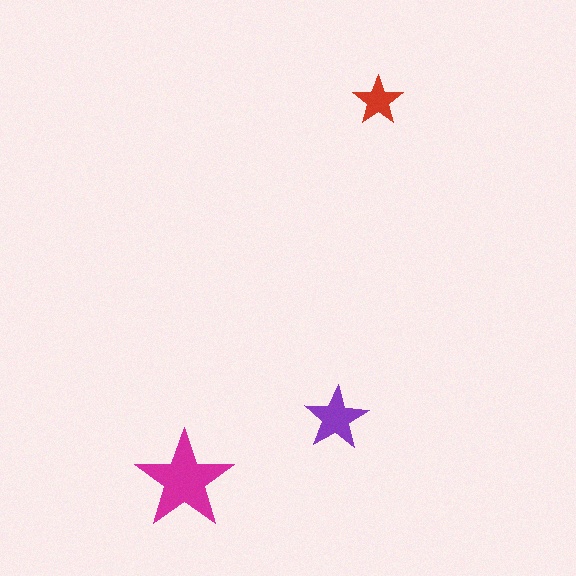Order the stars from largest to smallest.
the magenta one, the purple one, the red one.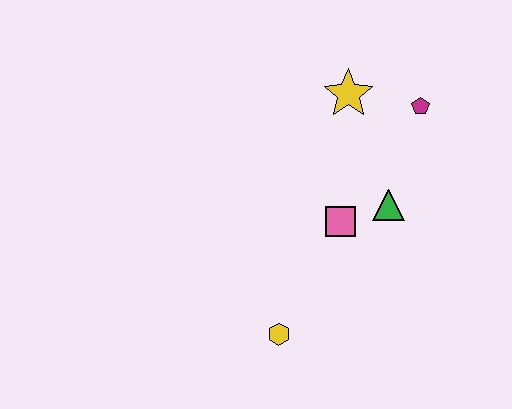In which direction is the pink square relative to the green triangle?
The pink square is to the left of the green triangle.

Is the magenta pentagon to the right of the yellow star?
Yes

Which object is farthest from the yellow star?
The yellow hexagon is farthest from the yellow star.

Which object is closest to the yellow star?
The magenta pentagon is closest to the yellow star.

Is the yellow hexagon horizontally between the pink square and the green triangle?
No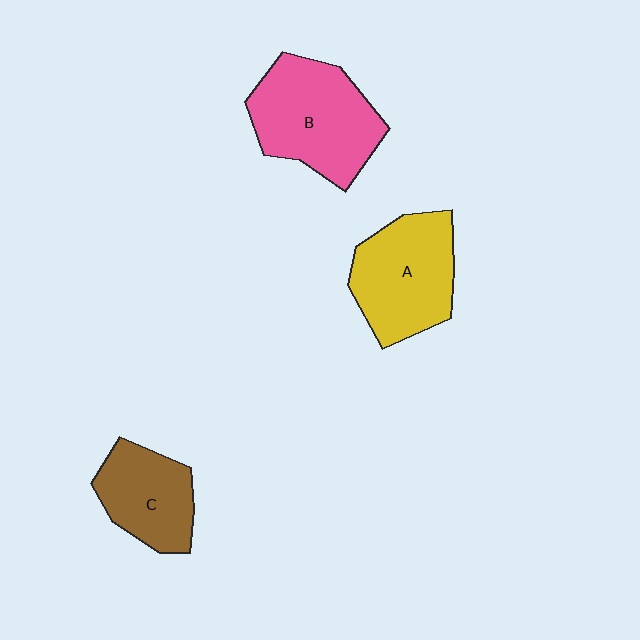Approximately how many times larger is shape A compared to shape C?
Approximately 1.3 times.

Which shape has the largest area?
Shape B (pink).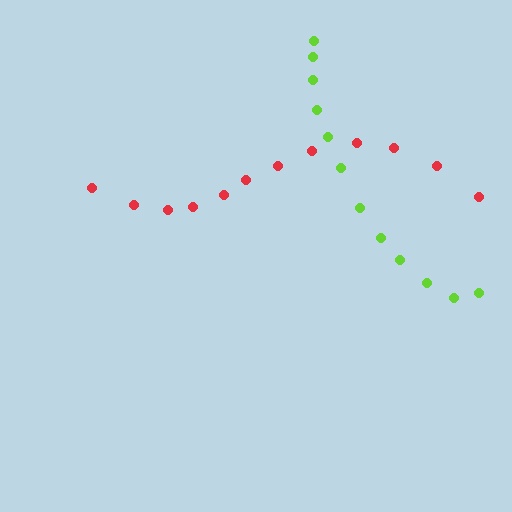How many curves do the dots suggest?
There are 2 distinct paths.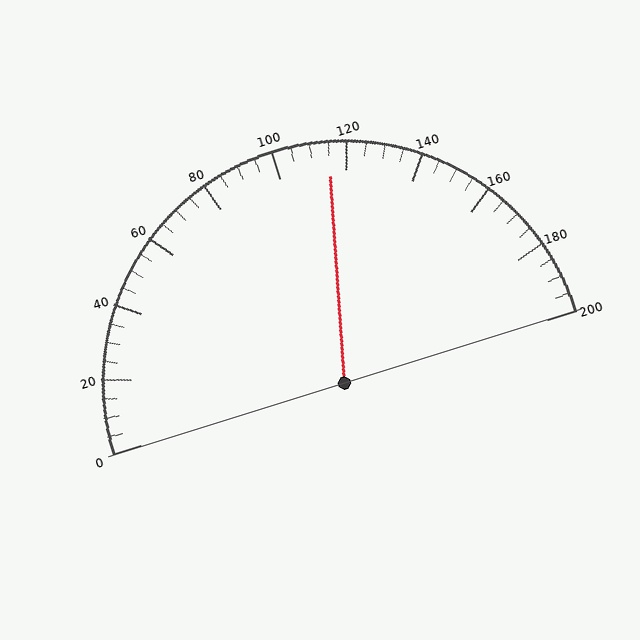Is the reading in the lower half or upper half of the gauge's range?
The reading is in the upper half of the range (0 to 200).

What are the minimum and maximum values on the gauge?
The gauge ranges from 0 to 200.